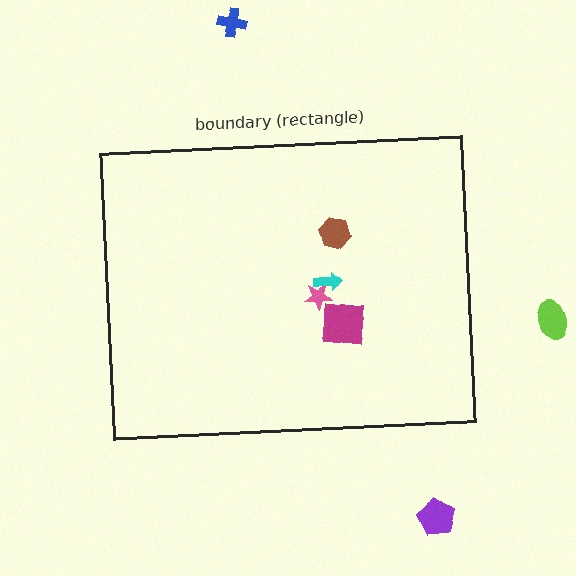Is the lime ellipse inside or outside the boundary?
Outside.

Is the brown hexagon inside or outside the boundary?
Inside.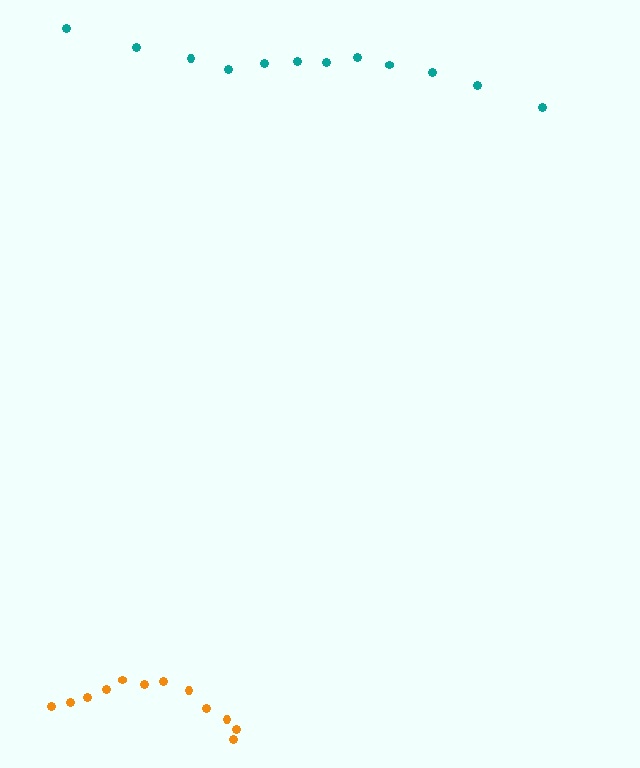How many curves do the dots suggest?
There are 2 distinct paths.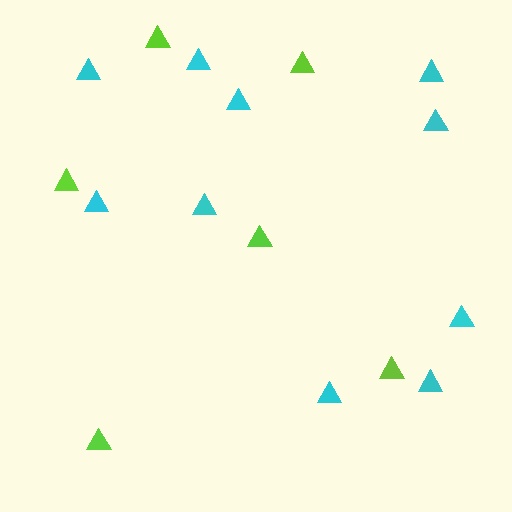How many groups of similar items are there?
There are 2 groups: one group of lime triangles (6) and one group of cyan triangles (10).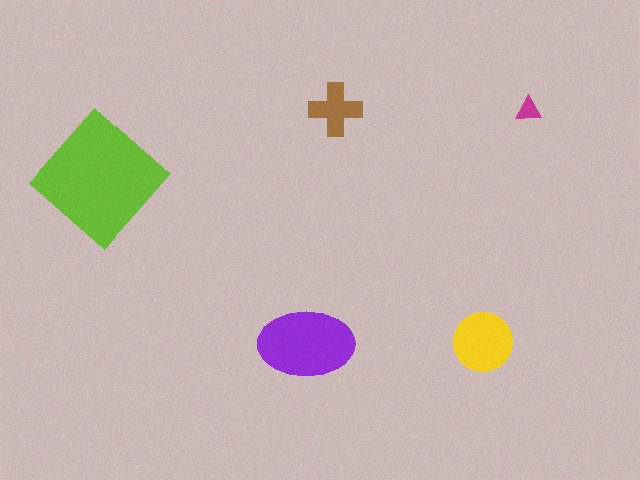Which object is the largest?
The lime diamond.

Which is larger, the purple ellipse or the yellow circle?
The purple ellipse.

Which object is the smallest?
The magenta triangle.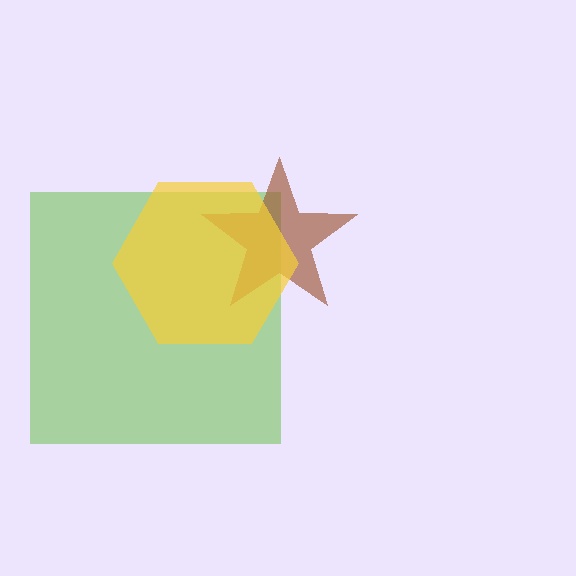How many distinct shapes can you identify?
There are 3 distinct shapes: a lime square, a brown star, a yellow hexagon.